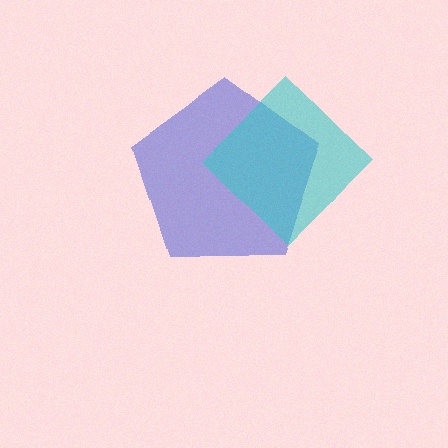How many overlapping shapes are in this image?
There are 2 overlapping shapes in the image.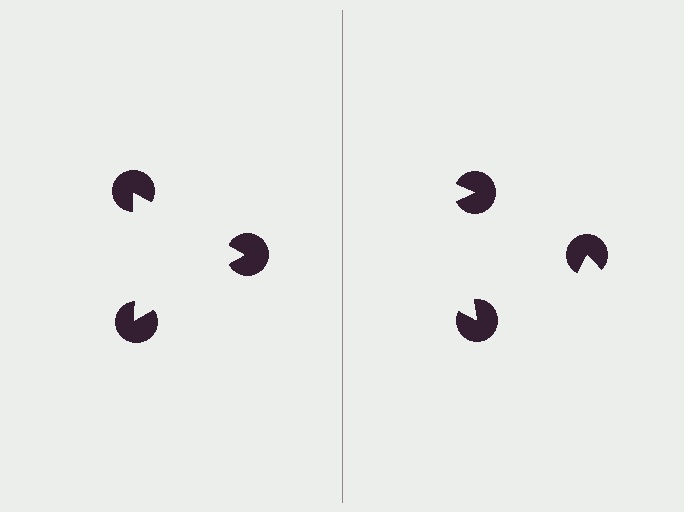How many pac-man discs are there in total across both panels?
6 — 3 on each side.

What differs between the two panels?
The pac-man discs are positioned identically on both sides; only the wedge orientations differ. On the left they align to a triangle; on the right they are misaligned.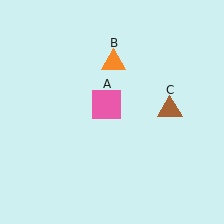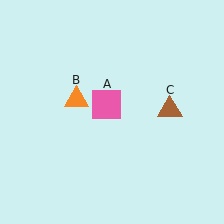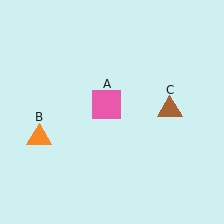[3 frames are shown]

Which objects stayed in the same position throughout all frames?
Pink square (object A) and brown triangle (object C) remained stationary.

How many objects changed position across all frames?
1 object changed position: orange triangle (object B).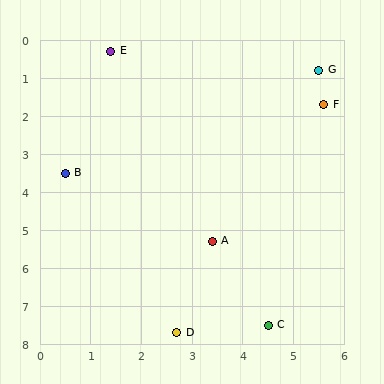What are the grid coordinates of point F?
Point F is at approximately (5.6, 1.7).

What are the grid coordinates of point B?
Point B is at approximately (0.5, 3.5).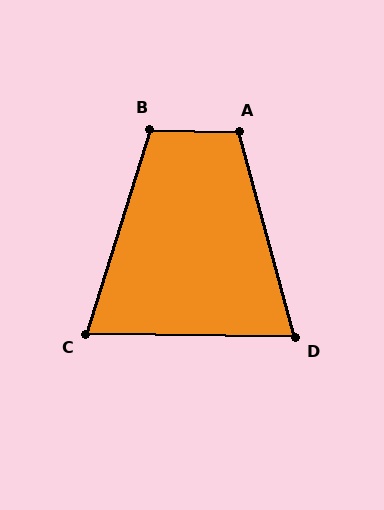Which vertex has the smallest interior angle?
C, at approximately 74 degrees.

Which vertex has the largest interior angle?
A, at approximately 106 degrees.